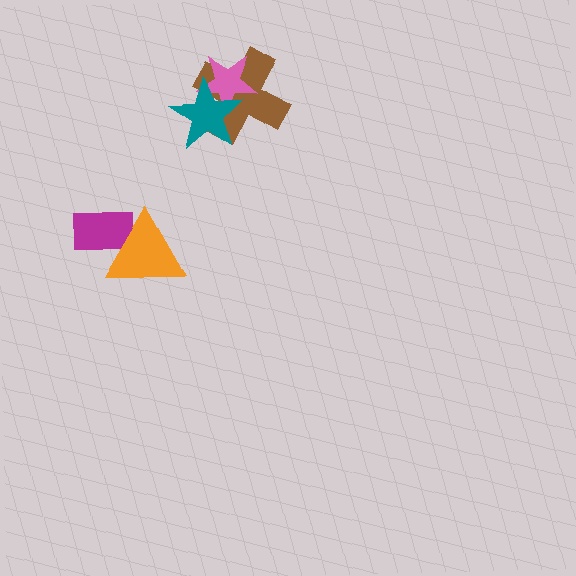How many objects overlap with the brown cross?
2 objects overlap with the brown cross.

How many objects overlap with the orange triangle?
1 object overlaps with the orange triangle.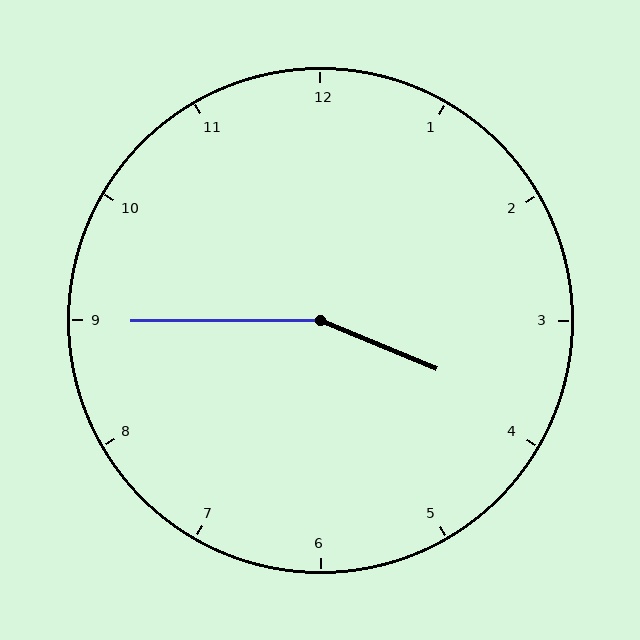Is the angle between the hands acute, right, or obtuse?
It is obtuse.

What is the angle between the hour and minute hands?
Approximately 158 degrees.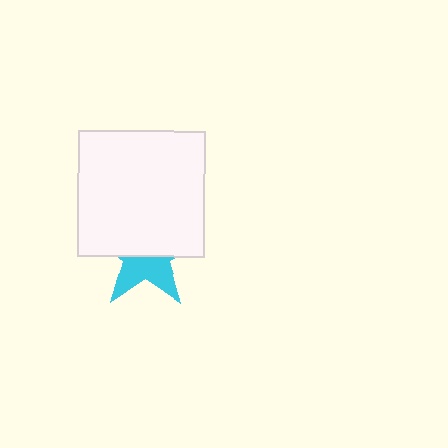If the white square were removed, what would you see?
You would see the complete cyan star.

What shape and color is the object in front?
The object in front is a white square.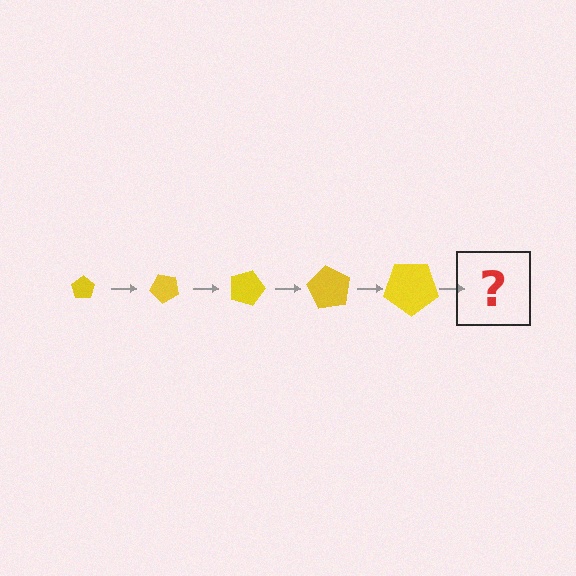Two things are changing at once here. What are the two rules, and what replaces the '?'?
The two rules are that the pentagon grows larger each step and it rotates 45 degrees each step. The '?' should be a pentagon, larger than the previous one and rotated 225 degrees from the start.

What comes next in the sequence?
The next element should be a pentagon, larger than the previous one and rotated 225 degrees from the start.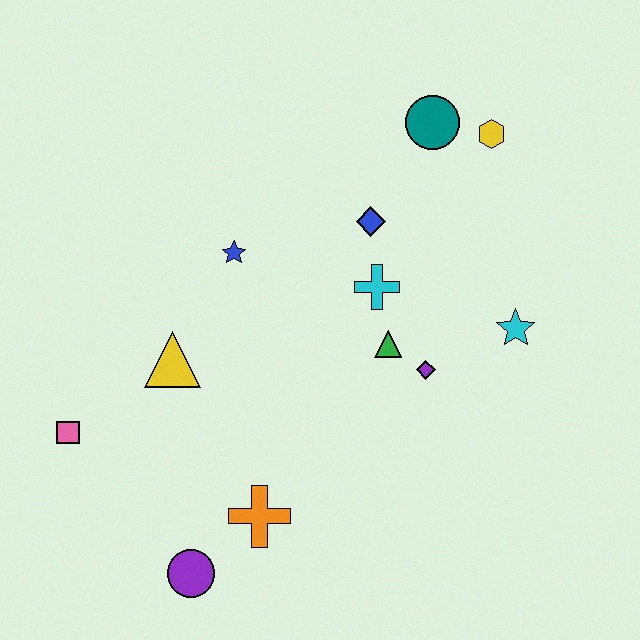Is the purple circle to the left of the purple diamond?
Yes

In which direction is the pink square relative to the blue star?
The pink square is below the blue star.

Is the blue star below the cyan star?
No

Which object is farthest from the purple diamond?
The pink square is farthest from the purple diamond.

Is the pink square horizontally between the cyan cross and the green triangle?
No